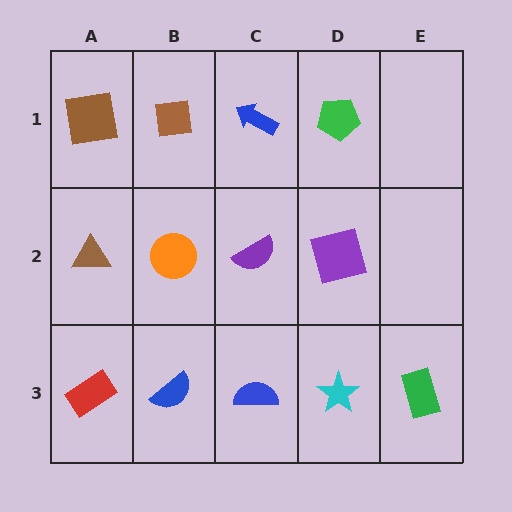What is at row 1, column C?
A blue arrow.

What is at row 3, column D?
A cyan star.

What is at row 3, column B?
A blue semicircle.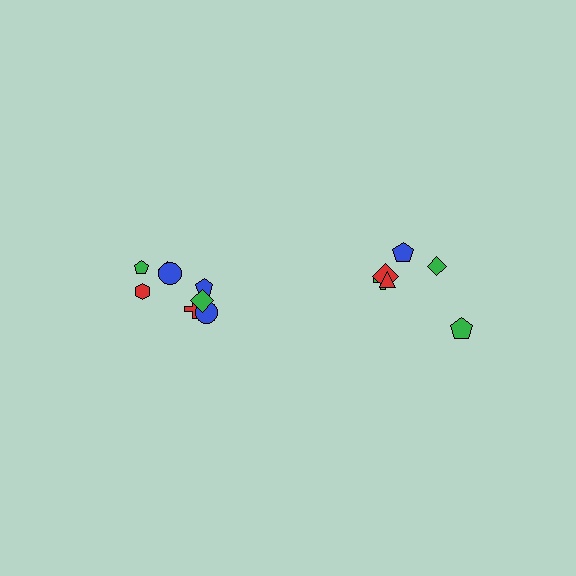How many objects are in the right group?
There are 6 objects.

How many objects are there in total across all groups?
There are 14 objects.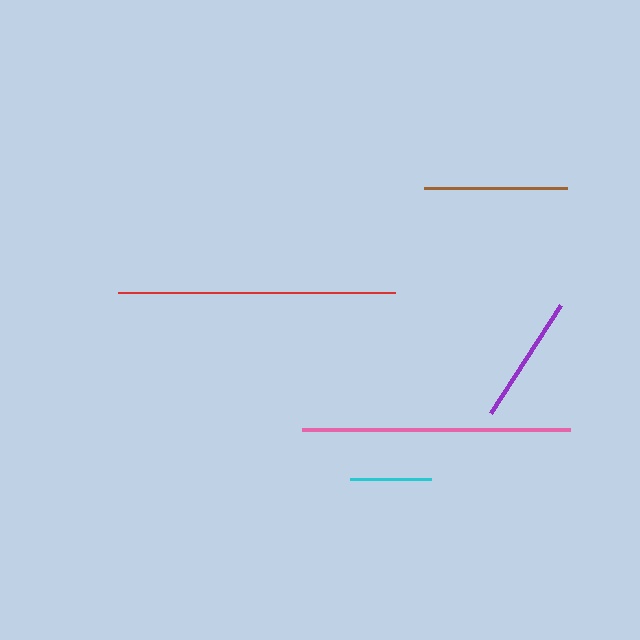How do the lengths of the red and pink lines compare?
The red and pink lines are approximately the same length.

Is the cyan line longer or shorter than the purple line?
The purple line is longer than the cyan line.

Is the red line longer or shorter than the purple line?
The red line is longer than the purple line.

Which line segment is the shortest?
The cyan line is the shortest at approximately 81 pixels.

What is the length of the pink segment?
The pink segment is approximately 268 pixels long.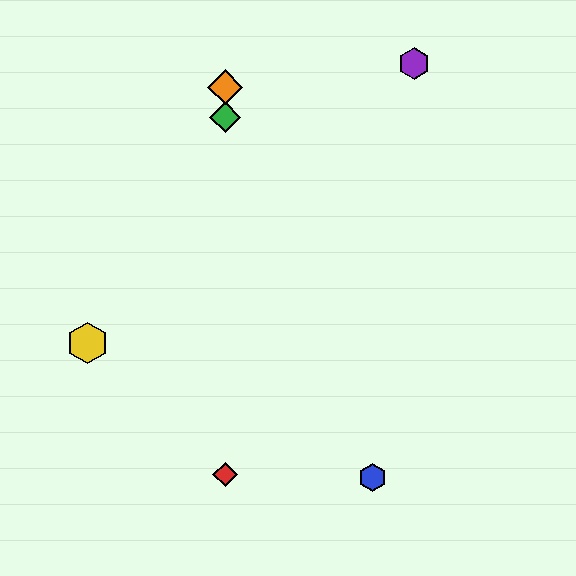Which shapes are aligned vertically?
The red diamond, the green diamond, the orange diamond are aligned vertically.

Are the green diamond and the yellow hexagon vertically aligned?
No, the green diamond is at x≈225 and the yellow hexagon is at x≈87.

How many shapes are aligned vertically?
3 shapes (the red diamond, the green diamond, the orange diamond) are aligned vertically.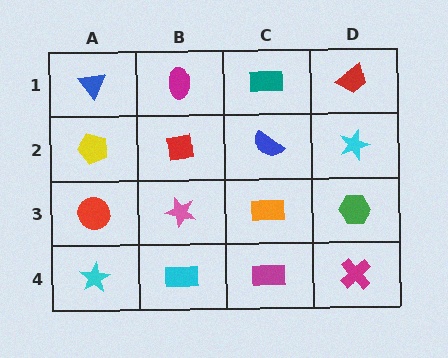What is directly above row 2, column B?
A magenta ellipse.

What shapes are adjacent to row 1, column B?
A red square (row 2, column B), a blue triangle (row 1, column A), a teal rectangle (row 1, column C).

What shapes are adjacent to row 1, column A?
A yellow pentagon (row 2, column A), a magenta ellipse (row 1, column B).